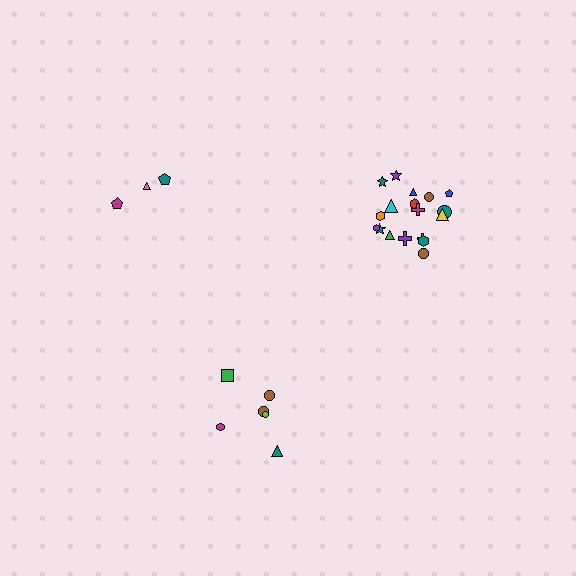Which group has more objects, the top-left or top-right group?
The top-right group.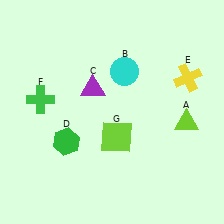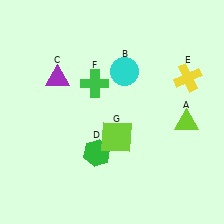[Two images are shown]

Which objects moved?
The objects that moved are: the purple triangle (C), the green hexagon (D), the green cross (F).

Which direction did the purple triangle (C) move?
The purple triangle (C) moved left.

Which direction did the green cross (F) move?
The green cross (F) moved right.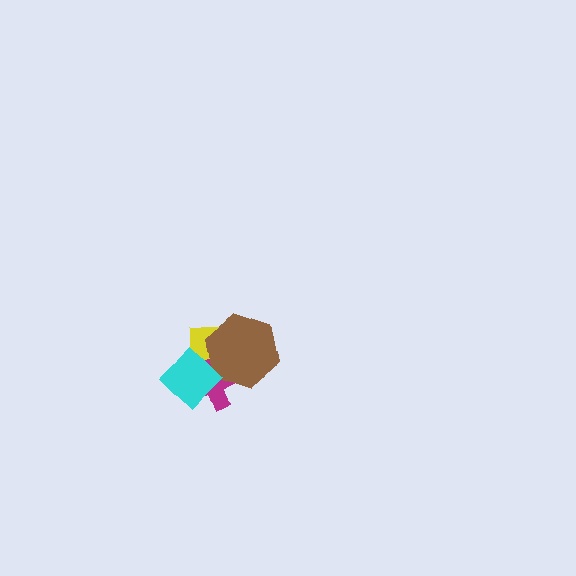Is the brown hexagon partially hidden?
Yes, it is partially covered by another shape.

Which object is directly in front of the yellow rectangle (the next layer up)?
The magenta cross is directly in front of the yellow rectangle.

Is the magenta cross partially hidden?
Yes, it is partially covered by another shape.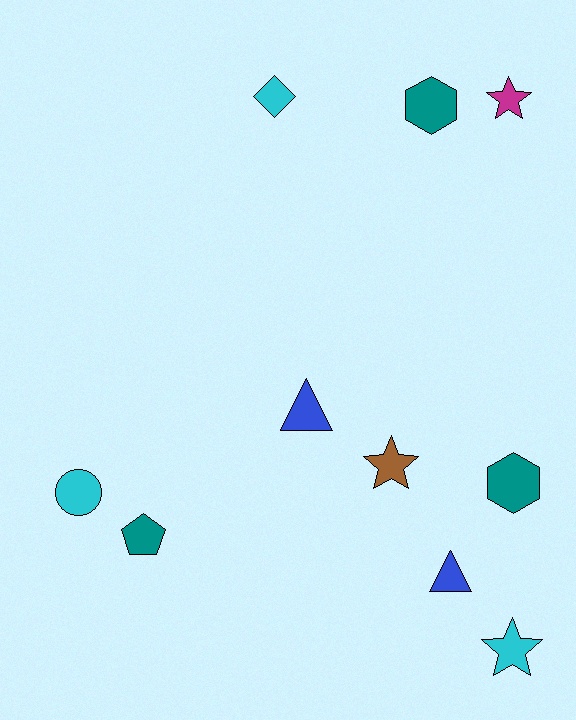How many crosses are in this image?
There are no crosses.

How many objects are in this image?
There are 10 objects.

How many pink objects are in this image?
There are no pink objects.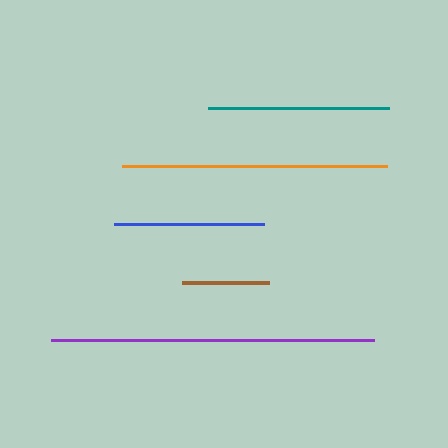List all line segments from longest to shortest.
From longest to shortest: purple, orange, teal, blue, brown.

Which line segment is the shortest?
The brown line is the shortest at approximately 87 pixels.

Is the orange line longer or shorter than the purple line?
The purple line is longer than the orange line.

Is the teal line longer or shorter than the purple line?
The purple line is longer than the teal line.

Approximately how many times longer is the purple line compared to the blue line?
The purple line is approximately 2.2 times the length of the blue line.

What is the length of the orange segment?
The orange segment is approximately 265 pixels long.